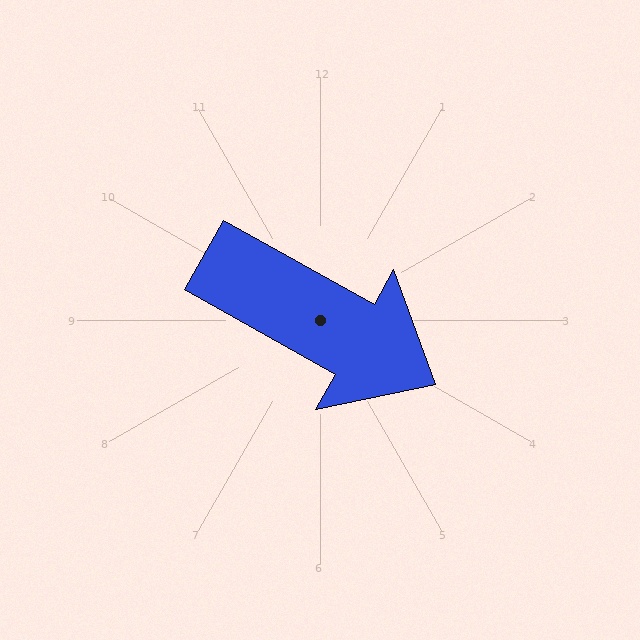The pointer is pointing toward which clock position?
Roughly 4 o'clock.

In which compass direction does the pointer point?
Southeast.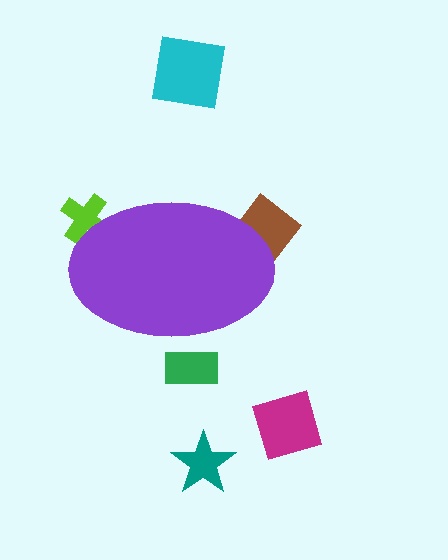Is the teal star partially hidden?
No, the teal star is fully visible.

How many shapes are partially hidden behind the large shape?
3 shapes are partially hidden.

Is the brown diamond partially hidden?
Yes, the brown diamond is partially hidden behind the purple ellipse.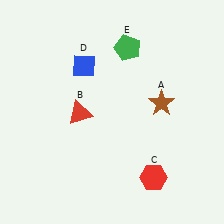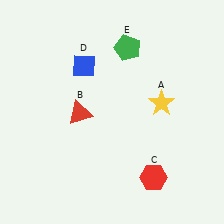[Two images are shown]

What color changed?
The star (A) changed from brown in Image 1 to yellow in Image 2.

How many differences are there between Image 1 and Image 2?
There is 1 difference between the two images.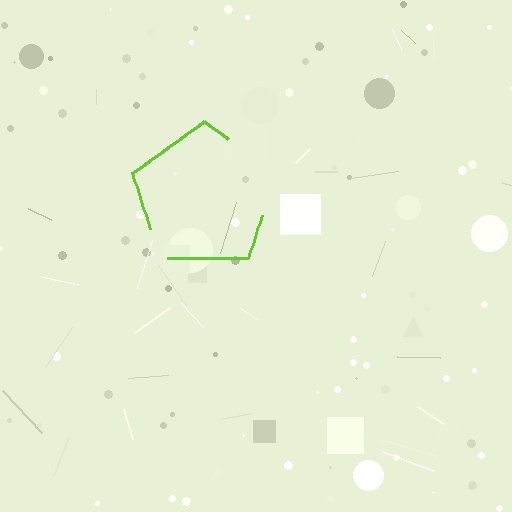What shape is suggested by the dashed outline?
The dashed outline suggests a pentagon.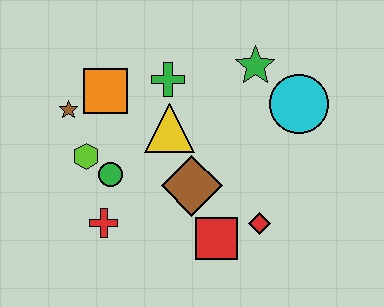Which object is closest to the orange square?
The brown star is closest to the orange square.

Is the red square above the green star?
No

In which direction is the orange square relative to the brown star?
The orange square is to the right of the brown star.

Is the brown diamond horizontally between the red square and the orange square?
Yes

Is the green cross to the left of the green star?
Yes